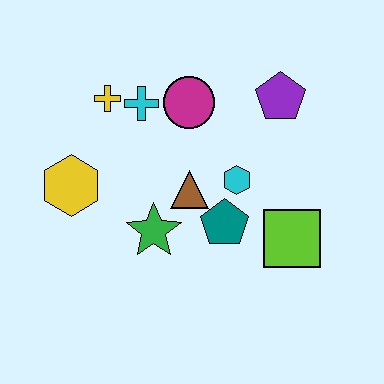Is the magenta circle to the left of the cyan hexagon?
Yes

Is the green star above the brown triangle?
No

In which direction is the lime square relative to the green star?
The lime square is to the right of the green star.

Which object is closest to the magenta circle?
The cyan cross is closest to the magenta circle.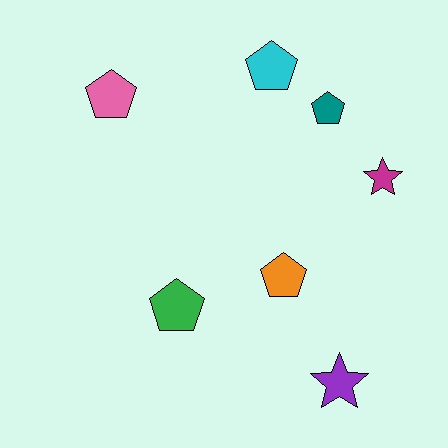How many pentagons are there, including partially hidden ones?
There are 5 pentagons.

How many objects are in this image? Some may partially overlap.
There are 7 objects.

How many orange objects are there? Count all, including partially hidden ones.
There is 1 orange object.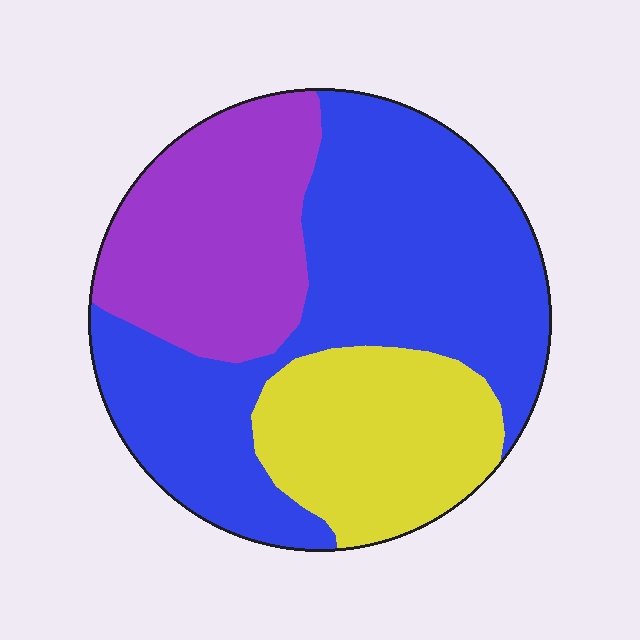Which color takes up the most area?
Blue, at roughly 50%.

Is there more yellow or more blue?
Blue.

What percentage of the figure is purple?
Purple covers 26% of the figure.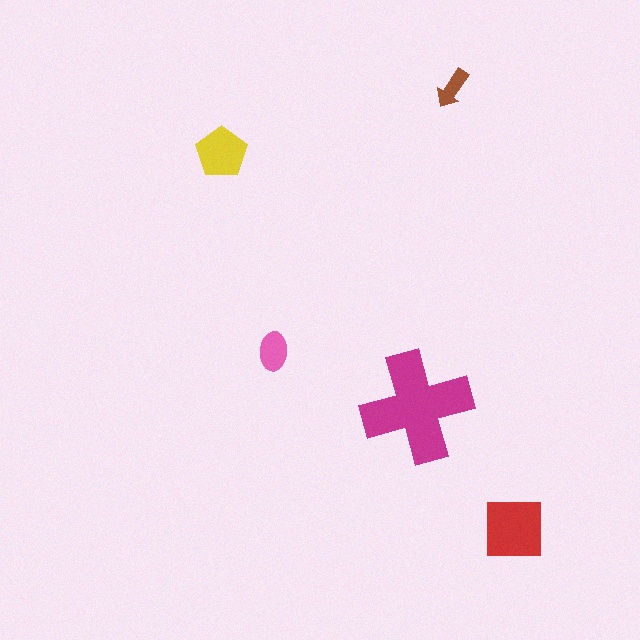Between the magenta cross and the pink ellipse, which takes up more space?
The magenta cross.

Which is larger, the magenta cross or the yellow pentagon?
The magenta cross.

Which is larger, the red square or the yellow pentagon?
The red square.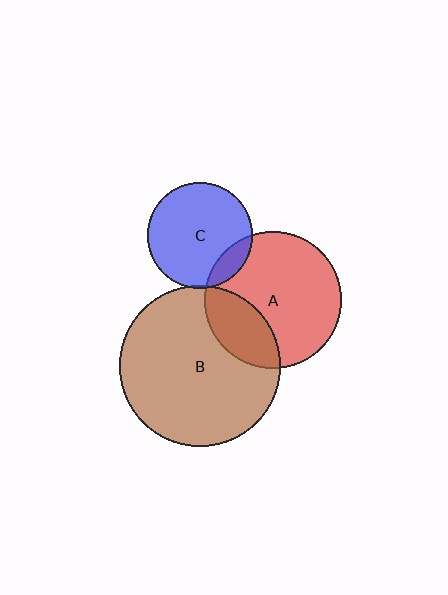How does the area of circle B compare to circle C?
Approximately 2.3 times.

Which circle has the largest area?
Circle B (brown).